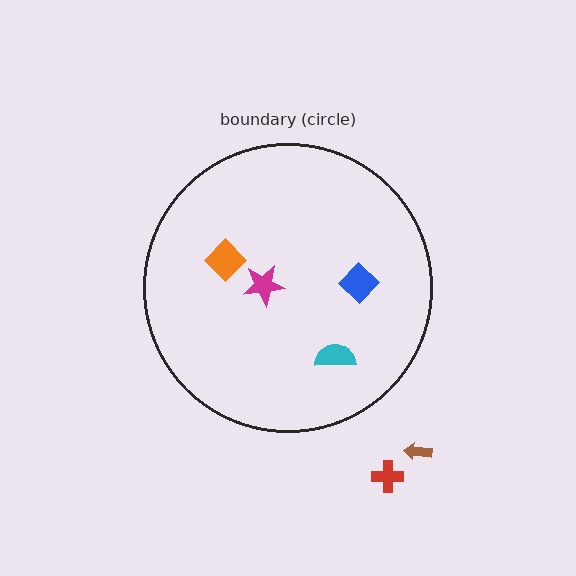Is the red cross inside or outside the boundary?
Outside.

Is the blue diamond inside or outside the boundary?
Inside.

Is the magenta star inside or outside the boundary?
Inside.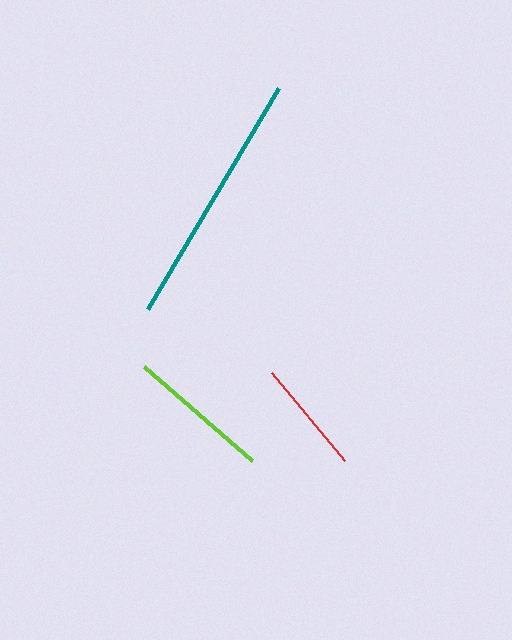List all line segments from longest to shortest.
From longest to shortest: teal, lime, red.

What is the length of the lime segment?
The lime segment is approximately 142 pixels long.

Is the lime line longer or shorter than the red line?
The lime line is longer than the red line.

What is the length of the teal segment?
The teal segment is approximately 257 pixels long.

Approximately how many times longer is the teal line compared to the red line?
The teal line is approximately 2.3 times the length of the red line.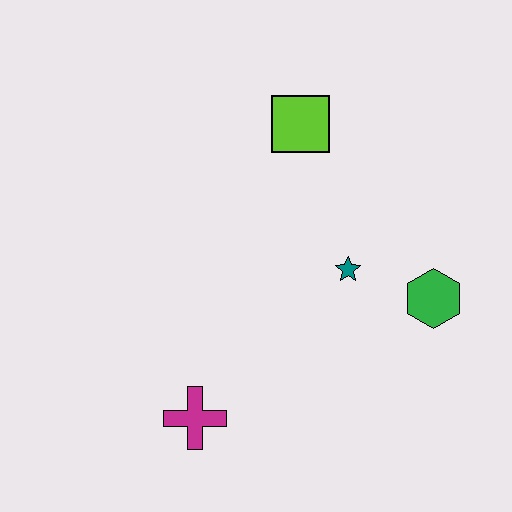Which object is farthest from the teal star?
The magenta cross is farthest from the teal star.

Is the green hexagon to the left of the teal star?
No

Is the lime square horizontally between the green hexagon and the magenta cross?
Yes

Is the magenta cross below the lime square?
Yes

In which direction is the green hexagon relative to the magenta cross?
The green hexagon is to the right of the magenta cross.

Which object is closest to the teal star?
The green hexagon is closest to the teal star.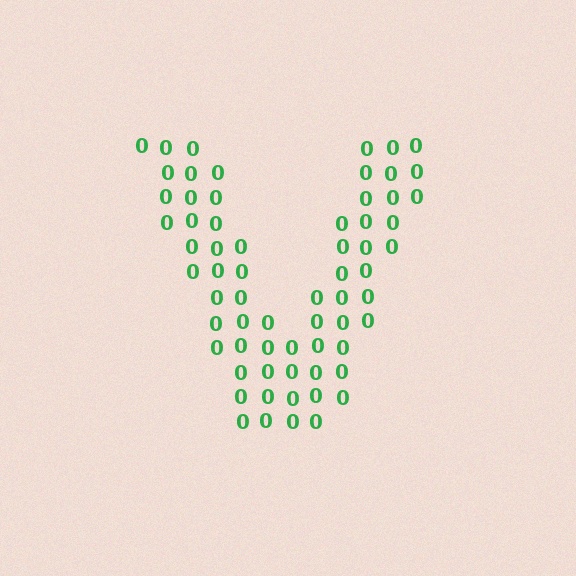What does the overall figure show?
The overall figure shows the letter V.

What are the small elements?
The small elements are digit 0's.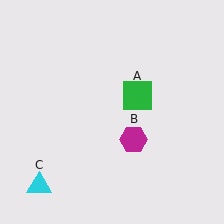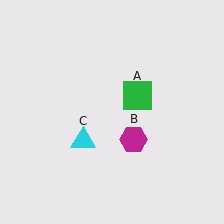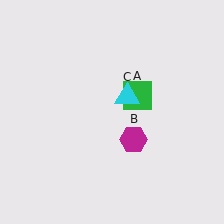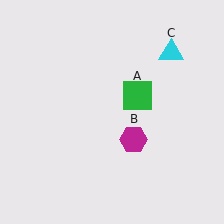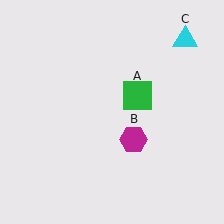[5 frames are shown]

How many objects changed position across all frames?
1 object changed position: cyan triangle (object C).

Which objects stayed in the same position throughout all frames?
Green square (object A) and magenta hexagon (object B) remained stationary.